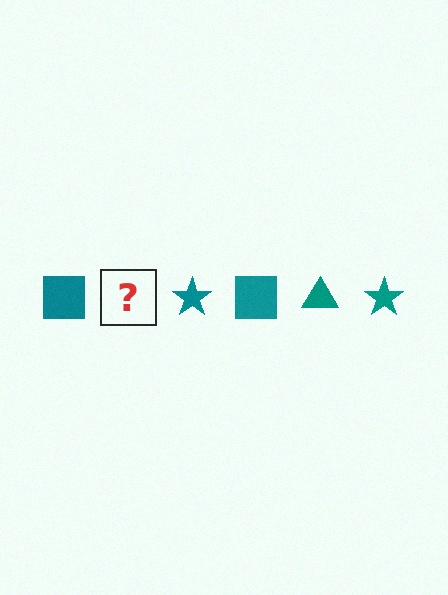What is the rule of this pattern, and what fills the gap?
The rule is that the pattern cycles through square, triangle, star shapes in teal. The gap should be filled with a teal triangle.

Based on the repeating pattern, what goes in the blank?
The blank should be a teal triangle.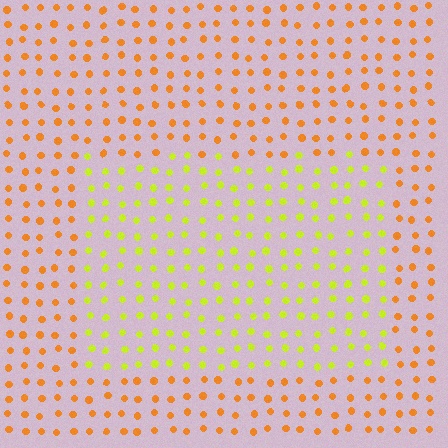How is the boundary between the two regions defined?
The boundary is defined purely by a slight shift in hue (about 44 degrees). Spacing, size, and orientation are identical on both sides.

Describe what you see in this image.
The image is filled with small orange elements in a uniform arrangement. A rectangle-shaped region is visible where the elements are tinted to a slightly different hue, forming a subtle color boundary.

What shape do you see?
I see a rectangle.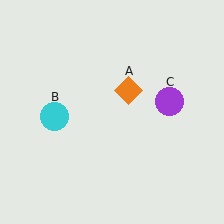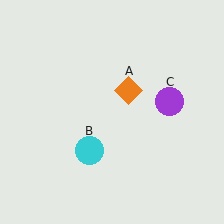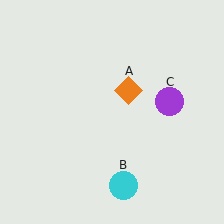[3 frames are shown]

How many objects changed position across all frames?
1 object changed position: cyan circle (object B).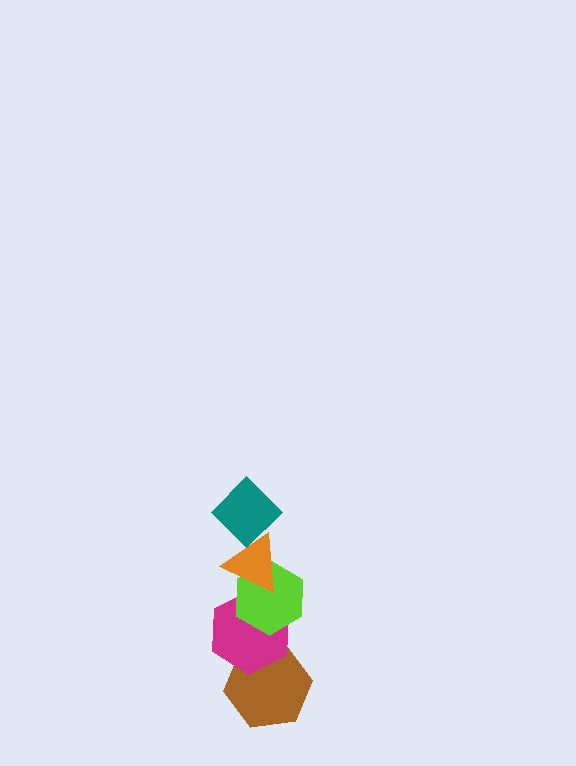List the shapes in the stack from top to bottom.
From top to bottom: the teal diamond, the orange triangle, the lime hexagon, the magenta hexagon, the brown hexagon.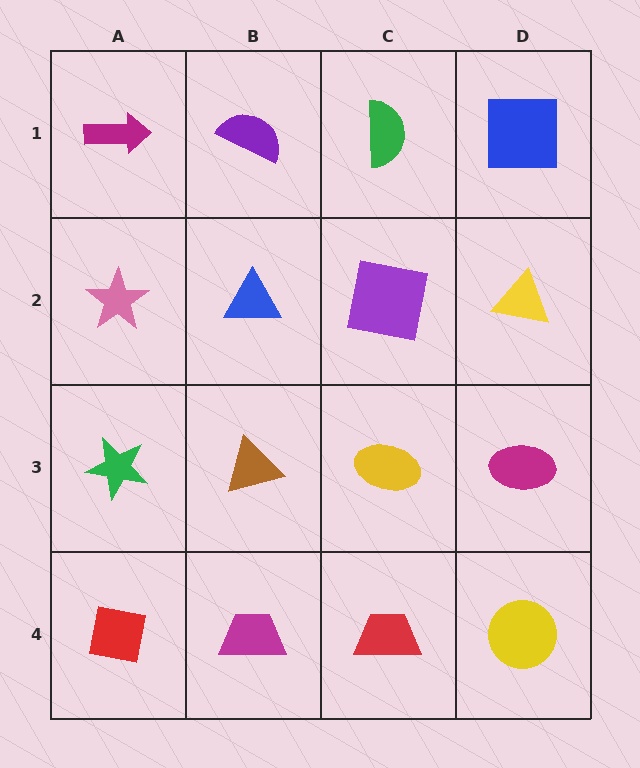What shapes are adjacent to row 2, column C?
A green semicircle (row 1, column C), a yellow ellipse (row 3, column C), a blue triangle (row 2, column B), a yellow triangle (row 2, column D).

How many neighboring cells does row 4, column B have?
3.